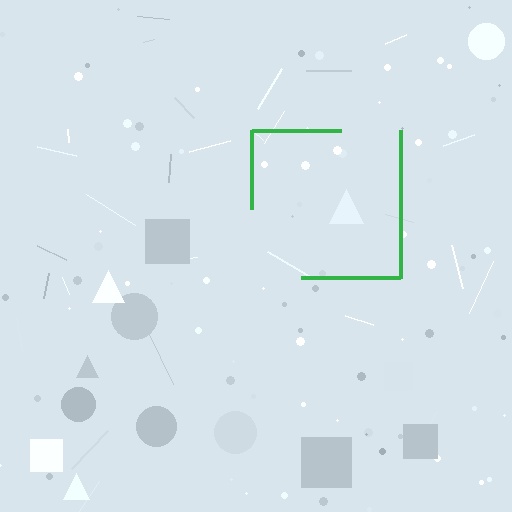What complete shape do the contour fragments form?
The contour fragments form a square.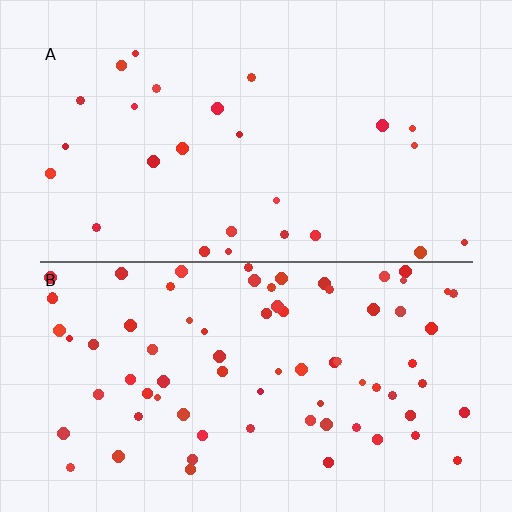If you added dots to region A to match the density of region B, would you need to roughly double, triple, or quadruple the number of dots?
Approximately triple.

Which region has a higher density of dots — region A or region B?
B (the bottom).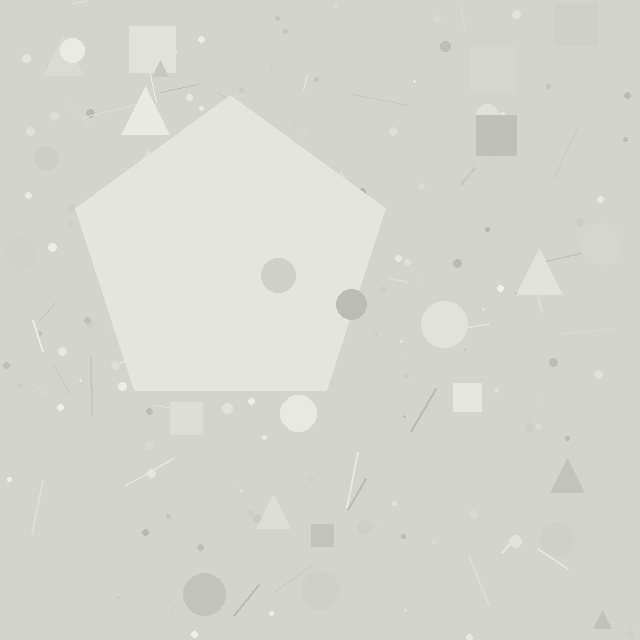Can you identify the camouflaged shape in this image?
The camouflaged shape is a pentagon.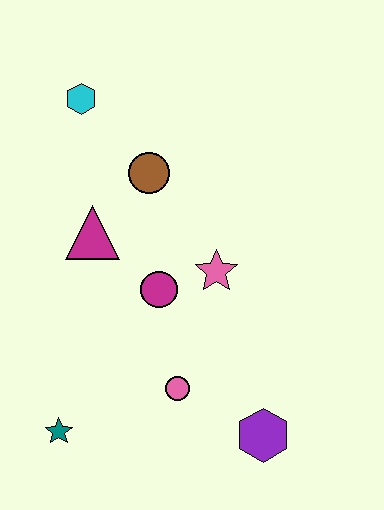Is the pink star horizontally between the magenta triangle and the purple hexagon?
Yes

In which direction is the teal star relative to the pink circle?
The teal star is to the left of the pink circle.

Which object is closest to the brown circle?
The magenta triangle is closest to the brown circle.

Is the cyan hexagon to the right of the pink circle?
No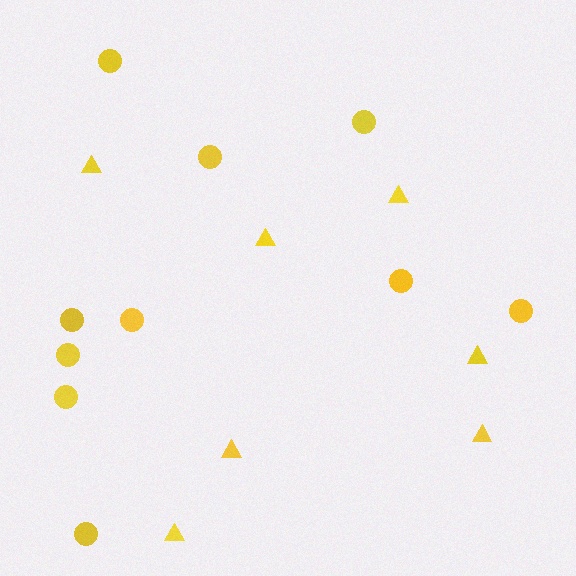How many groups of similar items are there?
There are 2 groups: one group of triangles (7) and one group of circles (10).